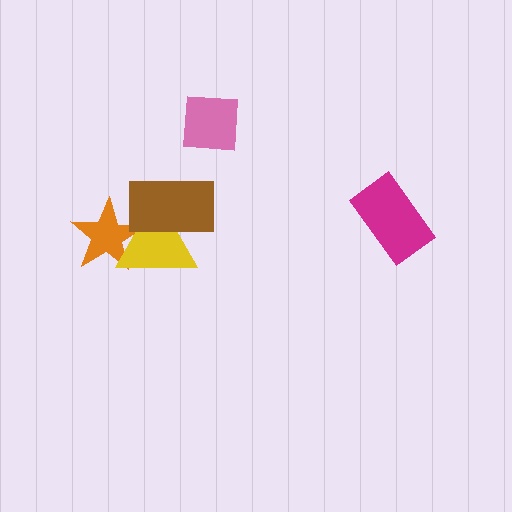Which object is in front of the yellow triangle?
The brown rectangle is in front of the yellow triangle.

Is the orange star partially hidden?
Yes, it is partially covered by another shape.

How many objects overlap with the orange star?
2 objects overlap with the orange star.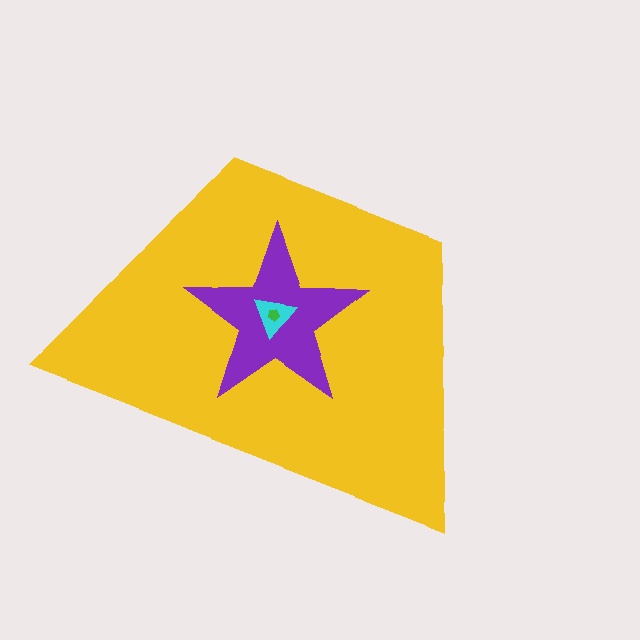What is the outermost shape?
The yellow trapezoid.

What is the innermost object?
The green pentagon.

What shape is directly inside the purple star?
The cyan triangle.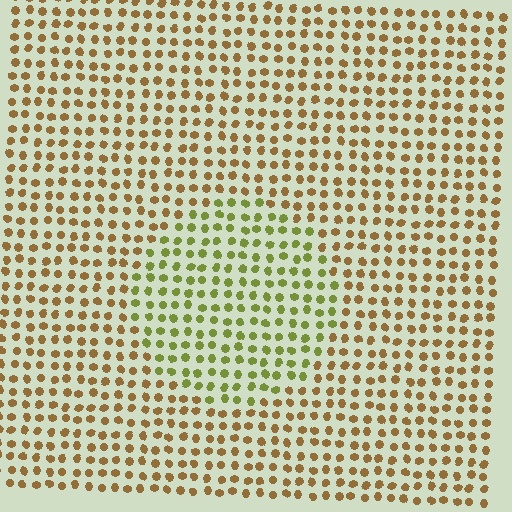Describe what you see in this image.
The image is filled with small brown elements in a uniform arrangement. A circle-shaped region is visible where the elements are tinted to a slightly different hue, forming a subtle color boundary.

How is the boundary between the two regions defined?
The boundary is defined purely by a slight shift in hue (about 45 degrees). Spacing, size, and orientation are identical on both sides.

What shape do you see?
I see a circle.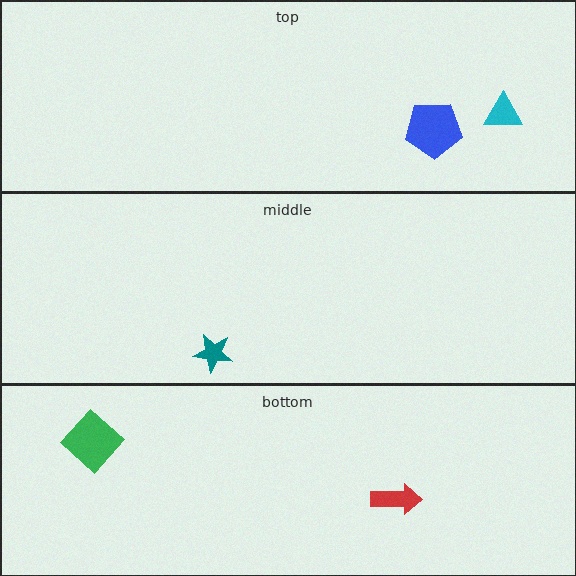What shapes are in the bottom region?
The green diamond, the red arrow.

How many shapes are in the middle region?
1.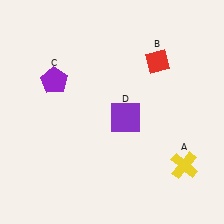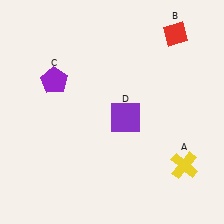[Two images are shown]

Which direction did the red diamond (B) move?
The red diamond (B) moved up.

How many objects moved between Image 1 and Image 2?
1 object moved between the two images.